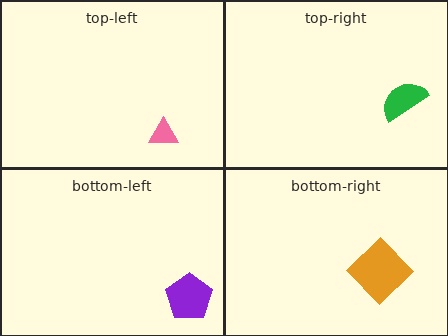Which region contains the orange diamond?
The bottom-right region.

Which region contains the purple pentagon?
The bottom-left region.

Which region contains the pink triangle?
The top-left region.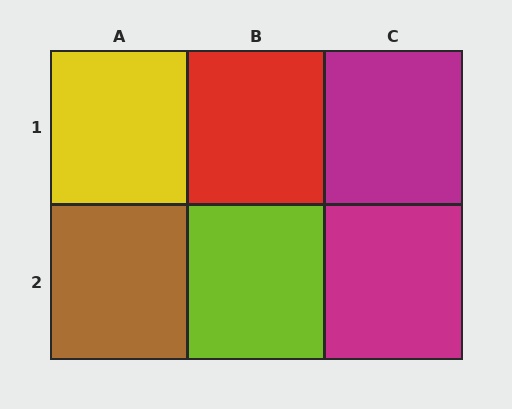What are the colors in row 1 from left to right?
Yellow, red, magenta.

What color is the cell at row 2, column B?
Lime.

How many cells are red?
1 cell is red.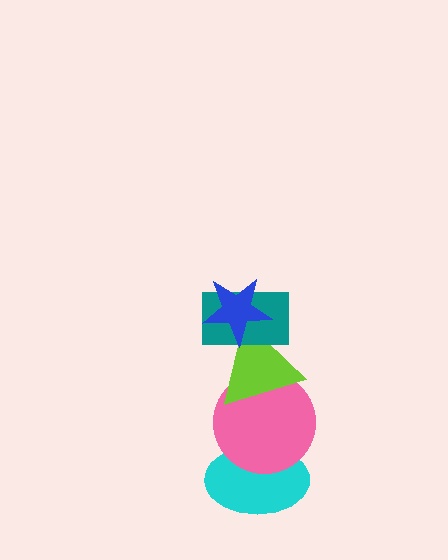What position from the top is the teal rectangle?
The teal rectangle is 2nd from the top.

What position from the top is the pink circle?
The pink circle is 4th from the top.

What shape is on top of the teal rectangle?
The blue star is on top of the teal rectangle.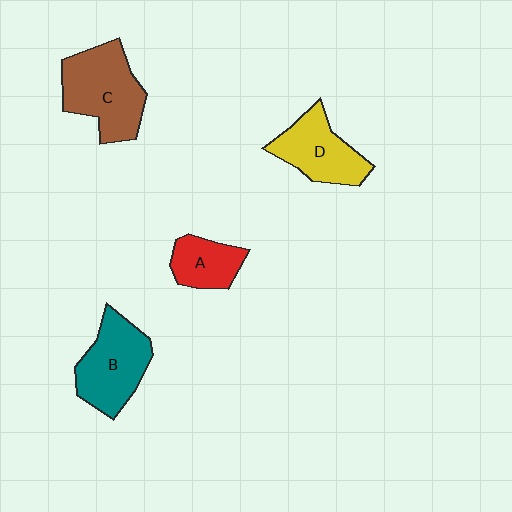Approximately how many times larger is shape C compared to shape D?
Approximately 1.3 times.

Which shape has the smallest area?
Shape A (red).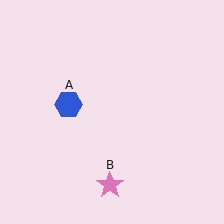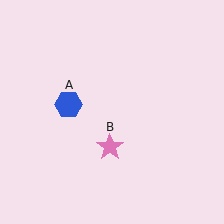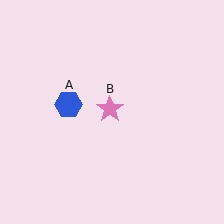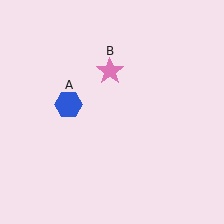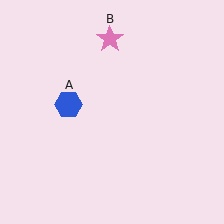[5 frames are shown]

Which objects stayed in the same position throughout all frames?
Blue hexagon (object A) remained stationary.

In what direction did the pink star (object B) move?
The pink star (object B) moved up.